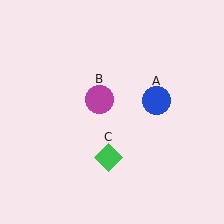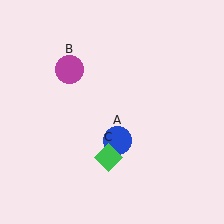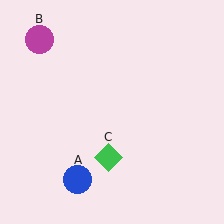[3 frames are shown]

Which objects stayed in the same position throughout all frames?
Green diamond (object C) remained stationary.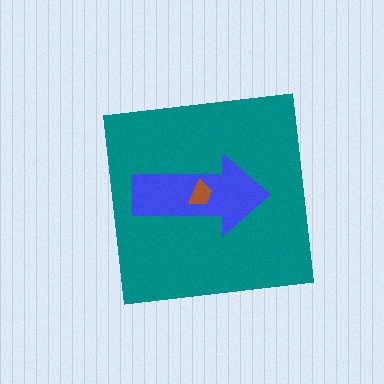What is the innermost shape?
The brown trapezoid.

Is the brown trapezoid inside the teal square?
Yes.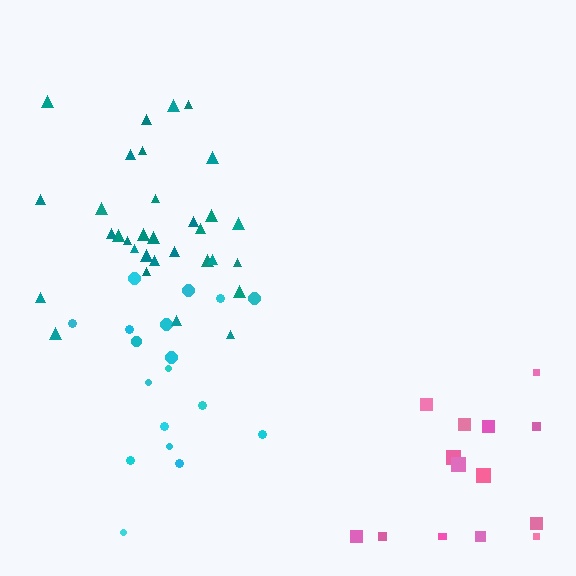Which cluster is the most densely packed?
Teal.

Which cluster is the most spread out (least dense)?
Pink.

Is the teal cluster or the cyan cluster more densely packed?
Teal.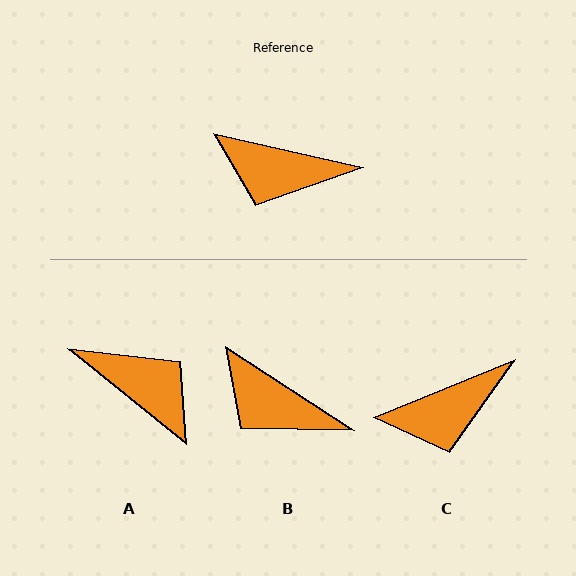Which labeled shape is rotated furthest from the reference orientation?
A, about 154 degrees away.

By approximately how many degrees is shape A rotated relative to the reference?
Approximately 154 degrees counter-clockwise.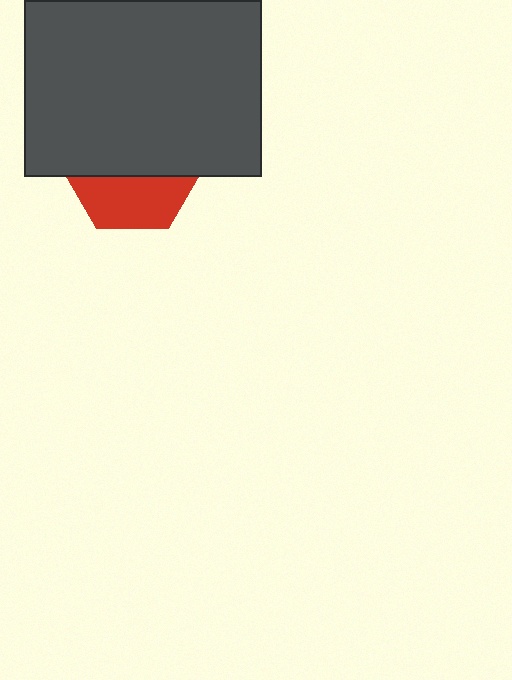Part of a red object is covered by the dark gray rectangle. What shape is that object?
It is a hexagon.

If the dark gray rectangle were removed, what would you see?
You would see the complete red hexagon.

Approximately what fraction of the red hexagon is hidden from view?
Roughly 61% of the red hexagon is hidden behind the dark gray rectangle.